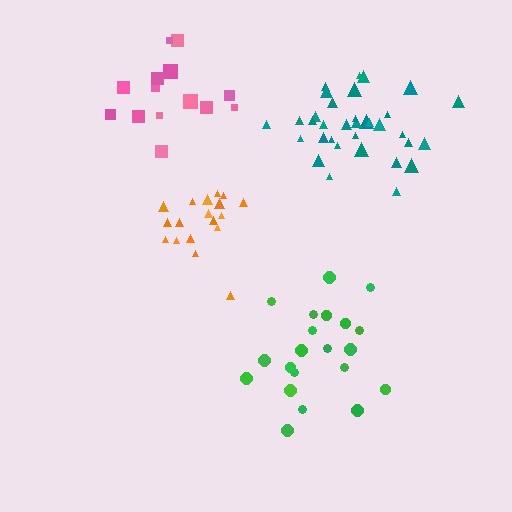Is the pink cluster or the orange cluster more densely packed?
Orange.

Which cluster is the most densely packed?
Orange.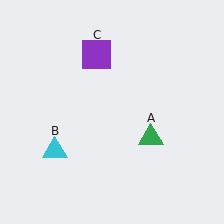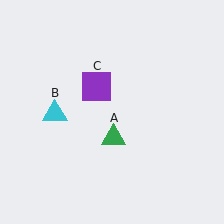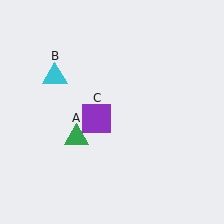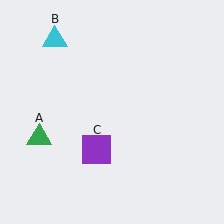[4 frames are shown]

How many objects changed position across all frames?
3 objects changed position: green triangle (object A), cyan triangle (object B), purple square (object C).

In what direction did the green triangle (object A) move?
The green triangle (object A) moved left.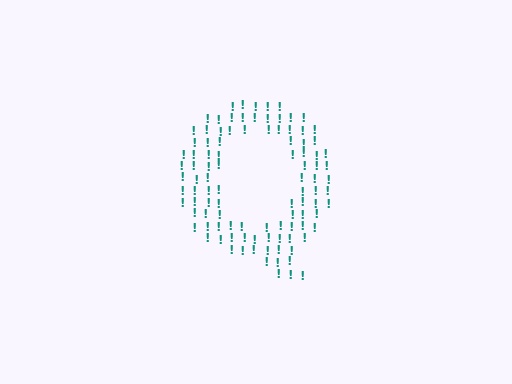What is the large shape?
The large shape is the letter Q.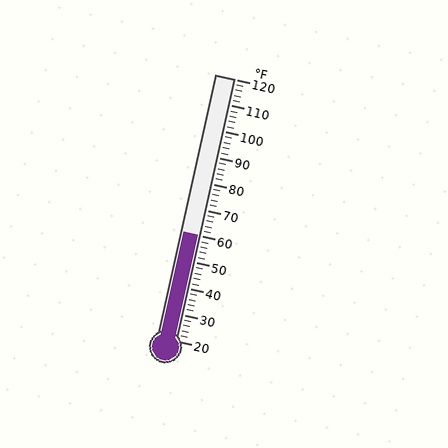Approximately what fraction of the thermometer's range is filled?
The thermometer is filled to approximately 40% of its range.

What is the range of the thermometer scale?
The thermometer scale ranges from 20°F to 120°F.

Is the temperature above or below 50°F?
The temperature is above 50°F.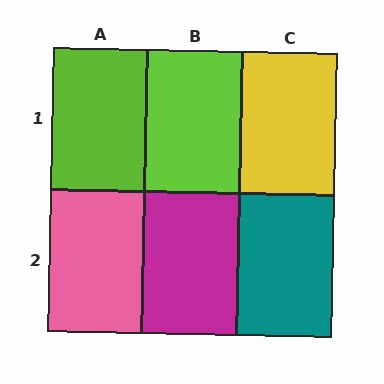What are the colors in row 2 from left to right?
Pink, magenta, teal.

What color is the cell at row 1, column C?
Yellow.